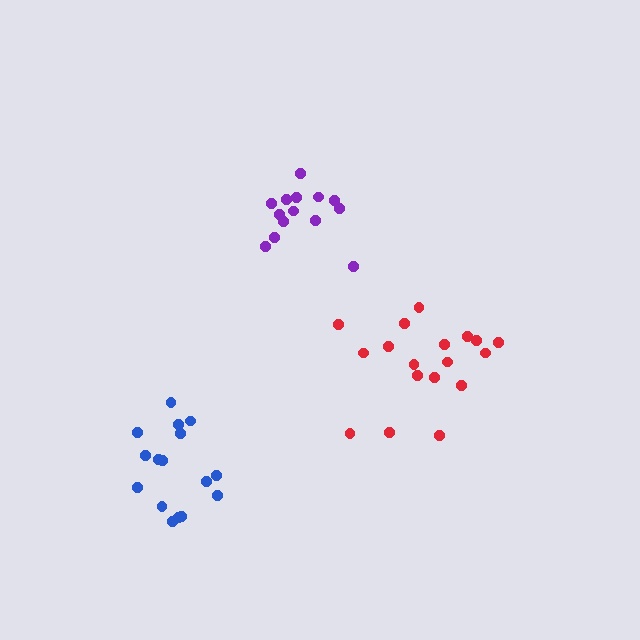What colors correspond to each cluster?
The clusters are colored: red, purple, blue.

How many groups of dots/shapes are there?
There are 3 groups.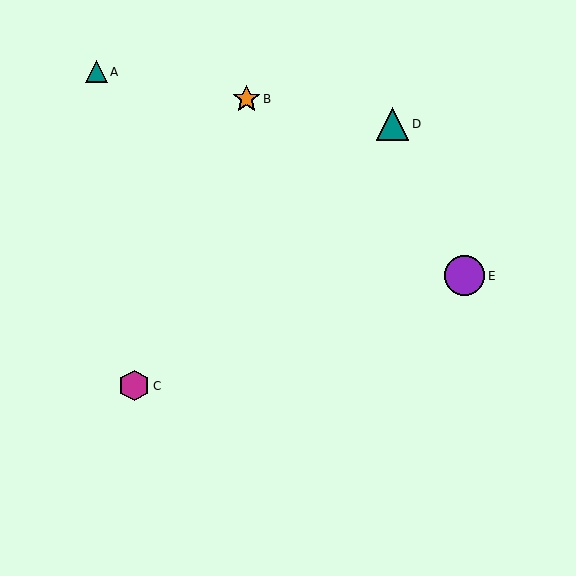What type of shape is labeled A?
Shape A is a teal triangle.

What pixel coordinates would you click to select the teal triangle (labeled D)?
Click at (393, 124) to select the teal triangle D.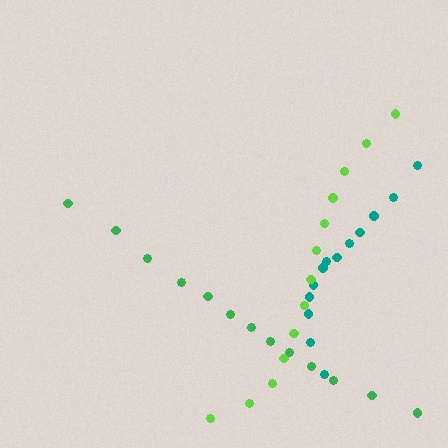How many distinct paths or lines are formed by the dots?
There are 3 distinct paths.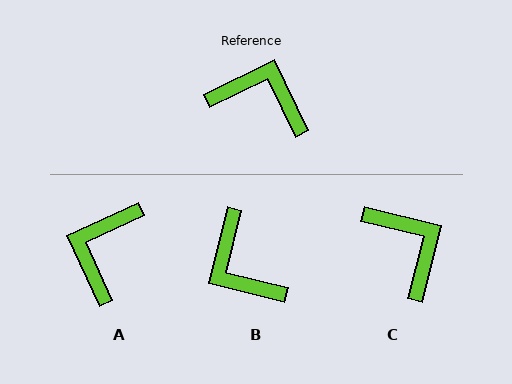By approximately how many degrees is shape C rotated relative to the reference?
Approximately 40 degrees clockwise.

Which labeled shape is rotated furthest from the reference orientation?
B, about 140 degrees away.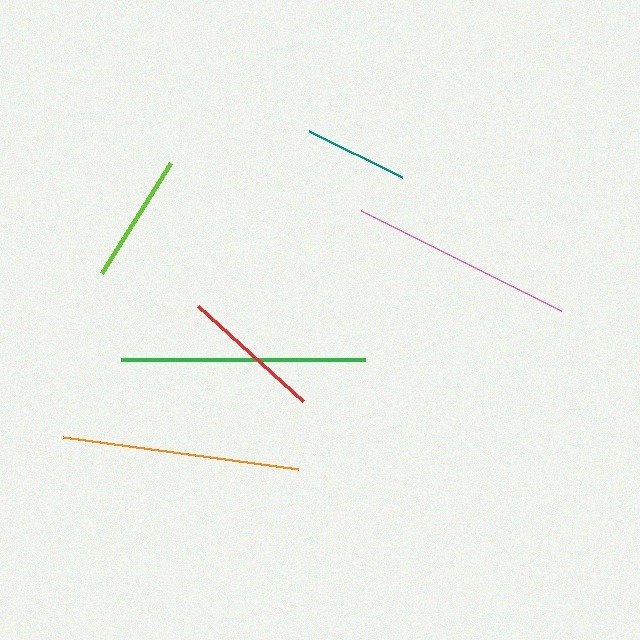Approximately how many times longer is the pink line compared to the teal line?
The pink line is approximately 2.1 times the length of the teal line.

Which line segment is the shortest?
The teal line is the shortest at approximately 104 pixels.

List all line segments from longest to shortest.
From longest to shortest: green, orange, pink, red, lime, teal.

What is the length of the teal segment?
The teal segment is approximately 104 pixels long.